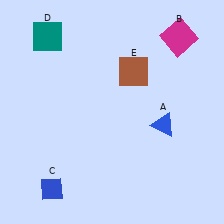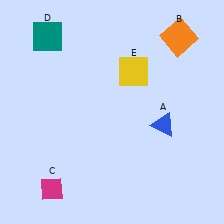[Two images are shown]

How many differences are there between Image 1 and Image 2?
There are 3 differences between the two images.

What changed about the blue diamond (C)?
In Image 1, C is blue. In Image 2, it changed to magenta.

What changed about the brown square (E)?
In Image 1, E is brown. In Image 2, it changed to yellow.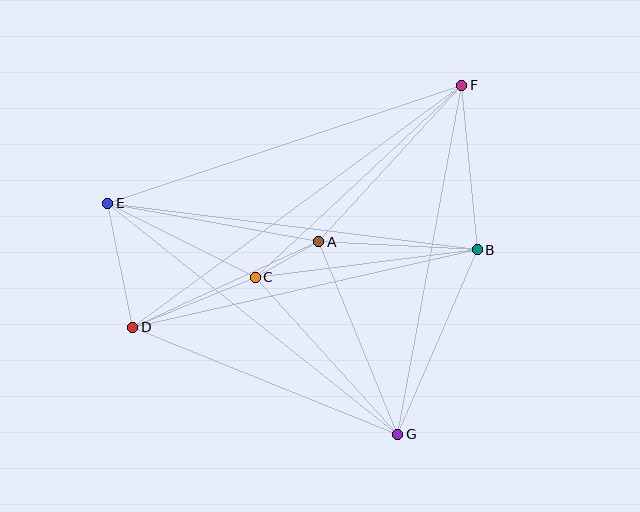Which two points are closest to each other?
Points A and C are closest to each other.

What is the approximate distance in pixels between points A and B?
The distance between A and B is approximately 159 pixels.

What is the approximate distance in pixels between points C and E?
The distance between C and E is approximately 165 pixels.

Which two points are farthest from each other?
Points D and F are farthest from each other.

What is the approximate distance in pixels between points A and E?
The distance between A and E is approximately 214 pixels.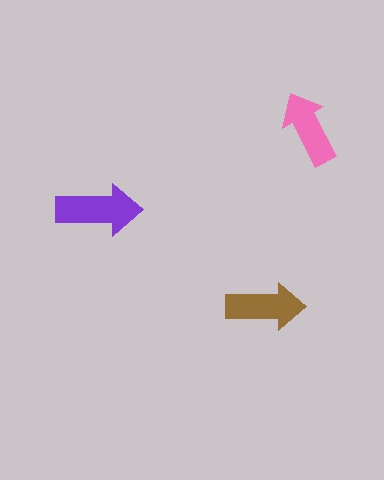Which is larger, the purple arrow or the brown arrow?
The purple one.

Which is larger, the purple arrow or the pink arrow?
The purple one.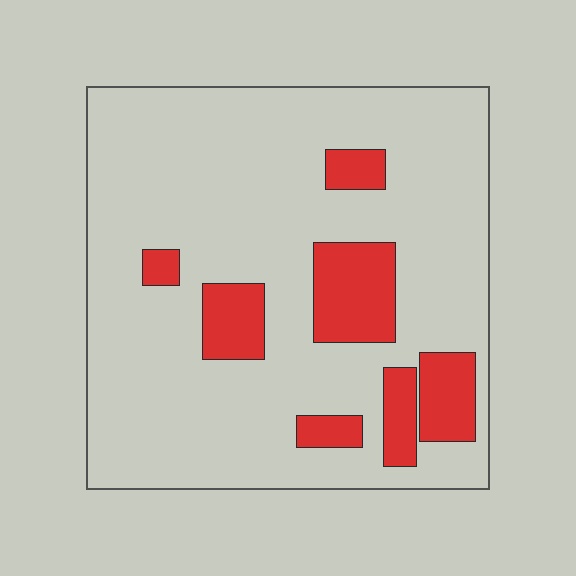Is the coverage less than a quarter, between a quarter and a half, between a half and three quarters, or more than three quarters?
Less than a quarter.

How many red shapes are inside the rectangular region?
7.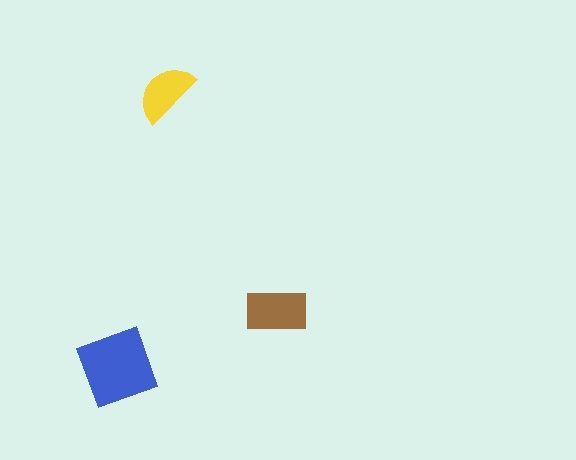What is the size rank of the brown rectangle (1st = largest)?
2nd.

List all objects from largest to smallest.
The blue square, the brown rectangle, the yellow semicircle.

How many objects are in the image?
There are 3 objects in the image.